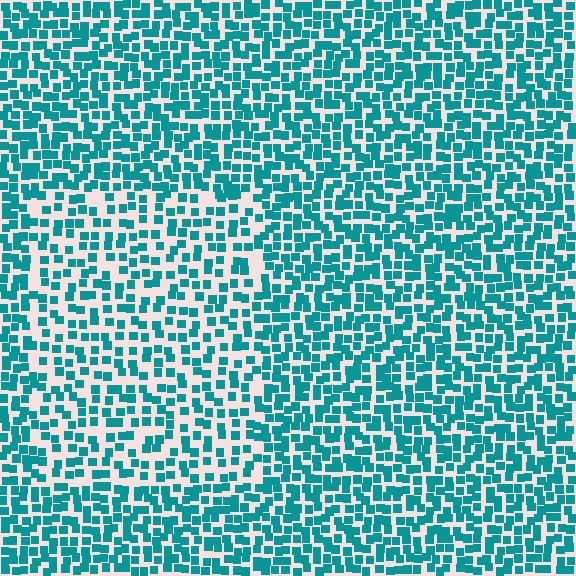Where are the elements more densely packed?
The elements are more densely packed outside the rectangle boundary.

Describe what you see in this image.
The image contains small teal elements arranged at two different densities. A rectangle-shaped region is visible where the elements are less densely packed than the surrounding area.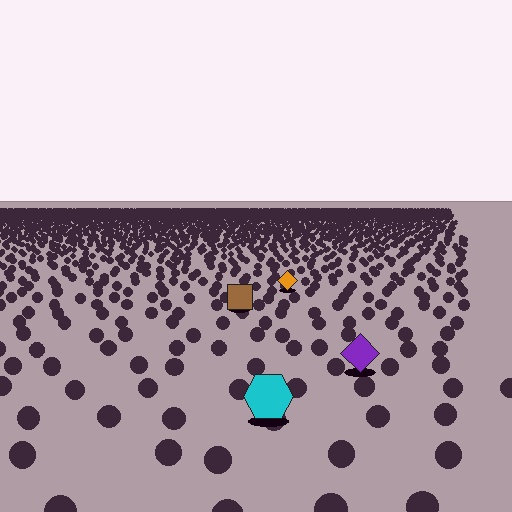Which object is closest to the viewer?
The cyan hexagon is closest. The texture marks near it are larger and more spread out.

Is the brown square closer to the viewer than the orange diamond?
Yes. The brown square is closer — you can tell from the texture gradient: the ground texture is coarser near it.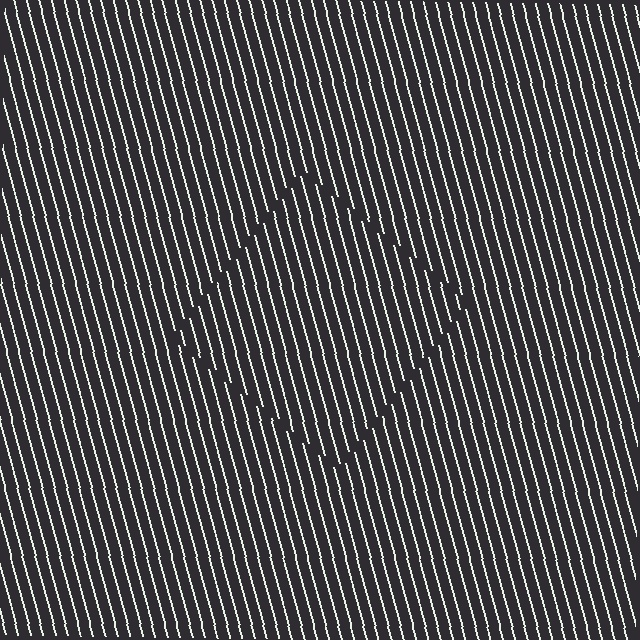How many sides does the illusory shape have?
4 sides — the line-ends trace a square.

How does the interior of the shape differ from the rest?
The interior of the shape contains the same grating, shifted by half a period — the contour is defined by the phase discontinuity where line-ends from the inner and outer gratings abut.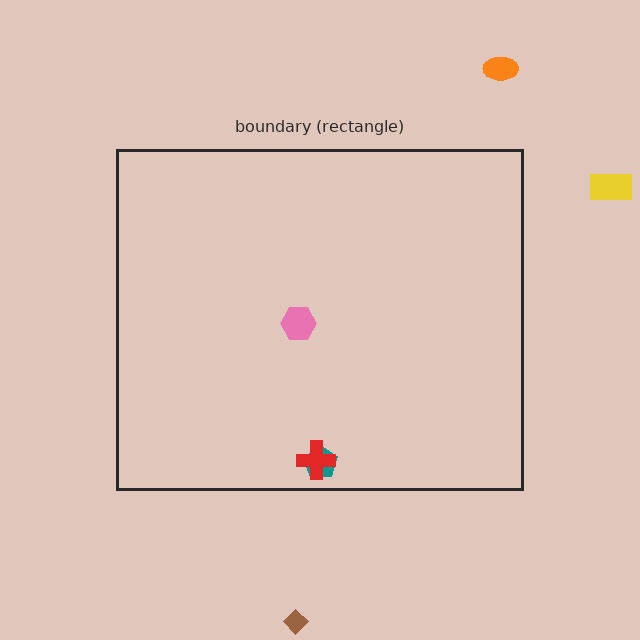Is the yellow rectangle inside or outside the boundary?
Outside.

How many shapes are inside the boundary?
3 inside, 3 outside.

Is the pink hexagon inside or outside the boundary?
Inside.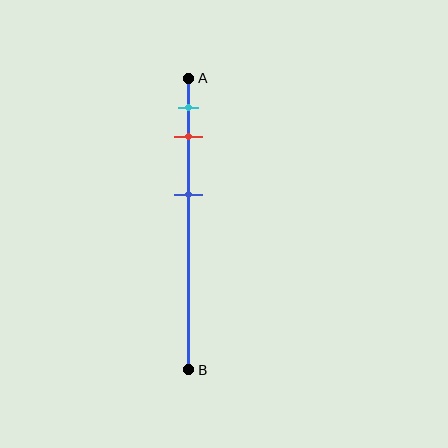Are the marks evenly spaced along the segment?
No, the marks are not evenly spaced.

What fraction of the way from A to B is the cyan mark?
The cyan mark is approximately 10% (0.1) of the way from A to B.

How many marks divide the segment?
There are 3 marks dividing the segment.